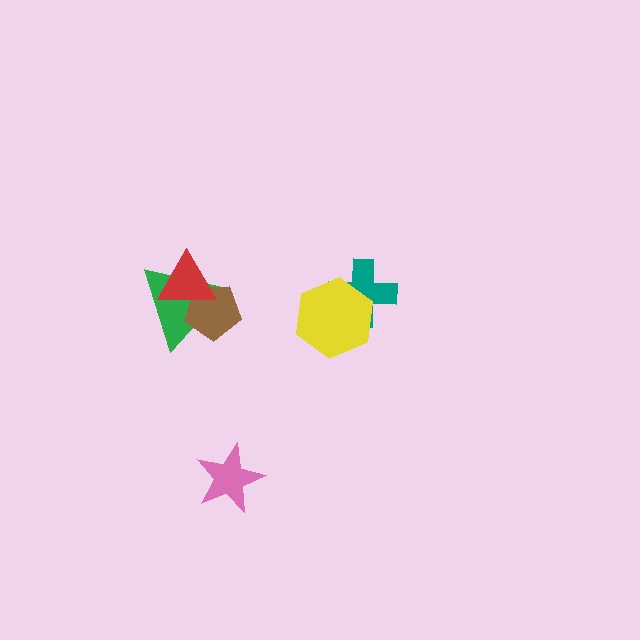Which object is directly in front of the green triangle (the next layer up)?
The brown pentagon is directly in front of the green triangle.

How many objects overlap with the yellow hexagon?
1 object overlaps with the yellow hexagon.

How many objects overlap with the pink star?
0 objects overlap with the pink star.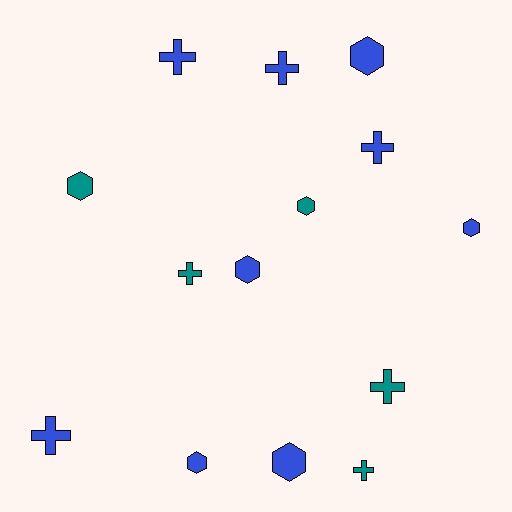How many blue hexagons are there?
There are 5 blue hexagons.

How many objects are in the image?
There are 14 objects.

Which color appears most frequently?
Blue, with 9 objects.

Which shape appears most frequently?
Cross, with 7 objects.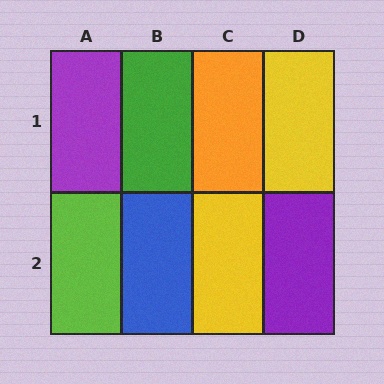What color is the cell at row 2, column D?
Purple.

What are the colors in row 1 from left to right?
Purple, green, orange, yellow.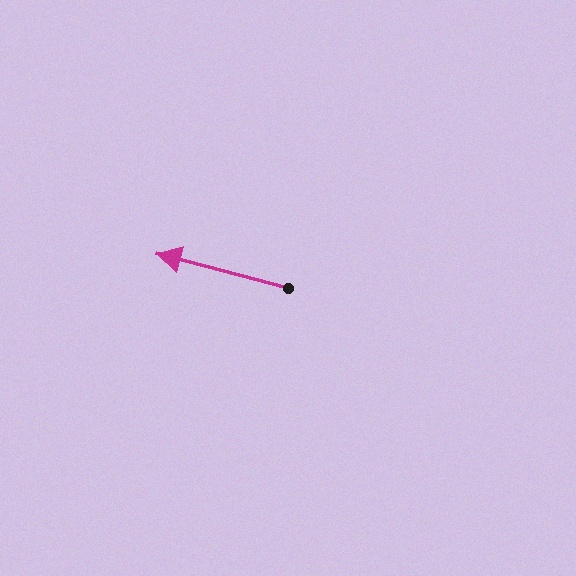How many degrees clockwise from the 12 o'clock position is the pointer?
Approximately 285 degrees.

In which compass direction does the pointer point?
West.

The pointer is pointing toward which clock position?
Roughly 9 o'clock.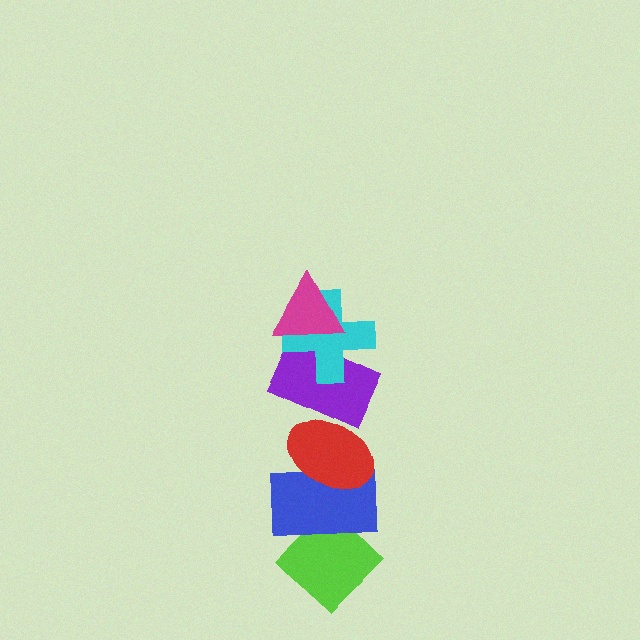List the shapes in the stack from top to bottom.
From top to bottom: the magenta triangle, the cyan cross, the purple rectangle, the red ellipse, the blue rectangle, the lime diamond.